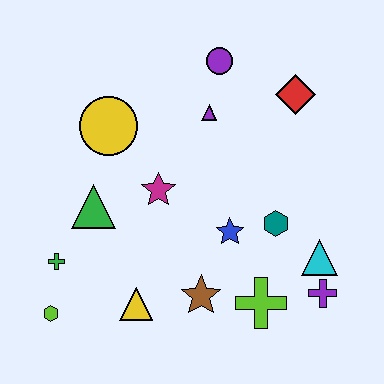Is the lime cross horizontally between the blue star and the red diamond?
Yes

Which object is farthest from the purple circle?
The lime hexagon is farthest from the purple circle.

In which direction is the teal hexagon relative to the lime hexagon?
The teal hexagon is to the right of the lime hexagon.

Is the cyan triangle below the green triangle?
Yes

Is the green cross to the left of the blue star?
Yes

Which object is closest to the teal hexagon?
The blue star is closest to the teal hexagon.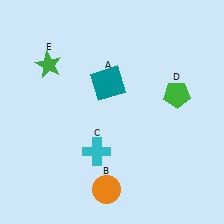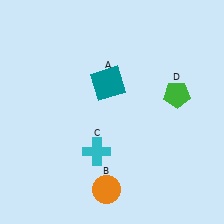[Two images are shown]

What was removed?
The green star (E) was removed in Image 2.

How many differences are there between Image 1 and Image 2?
There is 1 difference between the two images.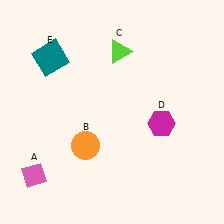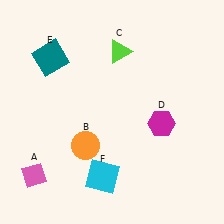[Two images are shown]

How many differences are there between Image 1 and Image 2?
There is 1 difference between the two images.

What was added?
A cyan square (F) was added in Image 2.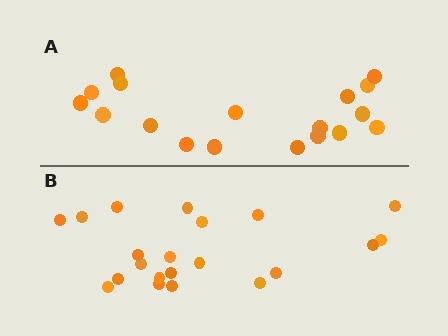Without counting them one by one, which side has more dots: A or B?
Region B (the bottom region) has more dots.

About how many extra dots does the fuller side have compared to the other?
Region B has just a few more — roughly 2 or 3 more dots than region A.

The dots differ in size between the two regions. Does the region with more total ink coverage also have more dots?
No. Region A has more total ink coverage because its dots are larger, but region B actually contains more individual dots. Total area can be misleading — the number of items is what matters here.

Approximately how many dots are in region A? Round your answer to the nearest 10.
About 20 dots. (The exact count is 18, which rounds to 20.)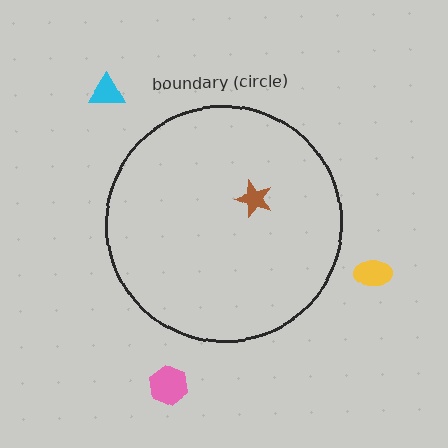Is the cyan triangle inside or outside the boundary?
Outside.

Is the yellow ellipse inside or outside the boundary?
Outside.